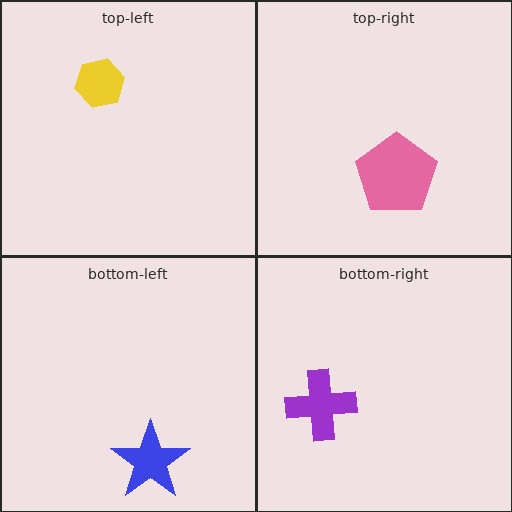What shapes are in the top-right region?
The pink pentagon.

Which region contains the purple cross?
The bottom-right region.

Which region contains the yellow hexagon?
The top-left region.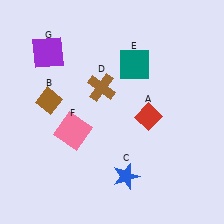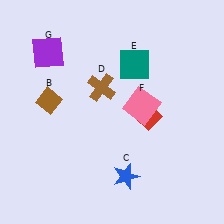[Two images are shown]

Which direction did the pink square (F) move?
The pink square (F) moved right.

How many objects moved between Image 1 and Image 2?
1 object moved between the two images.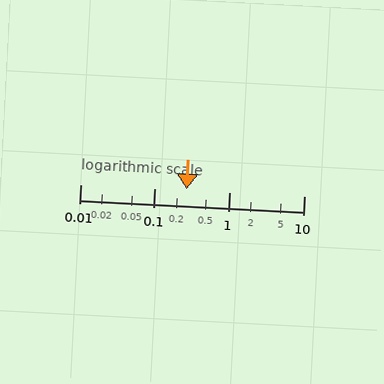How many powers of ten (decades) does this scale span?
The scale spans 3 decades, from 0.01 to 10.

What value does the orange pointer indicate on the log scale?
The pointer indicates approximately 0.27.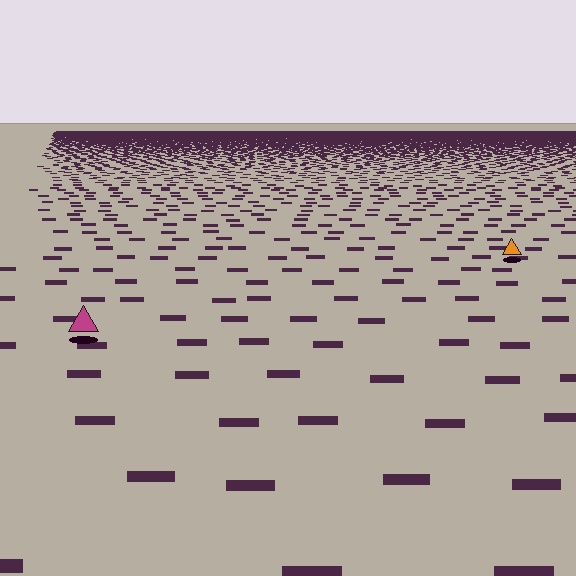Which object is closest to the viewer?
The magenta triangle is closest. The texture marks near it are larger and more spread out.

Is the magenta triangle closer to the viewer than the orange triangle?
Yes. The magenta triangle is closer — you can tell from the texture gradient: the ground texture is coarser near it.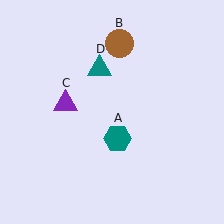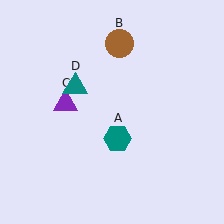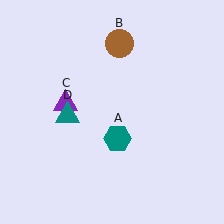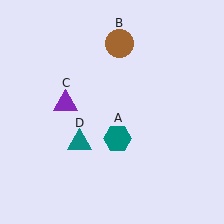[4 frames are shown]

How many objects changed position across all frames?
1 object changed position: teal triangle (object D).